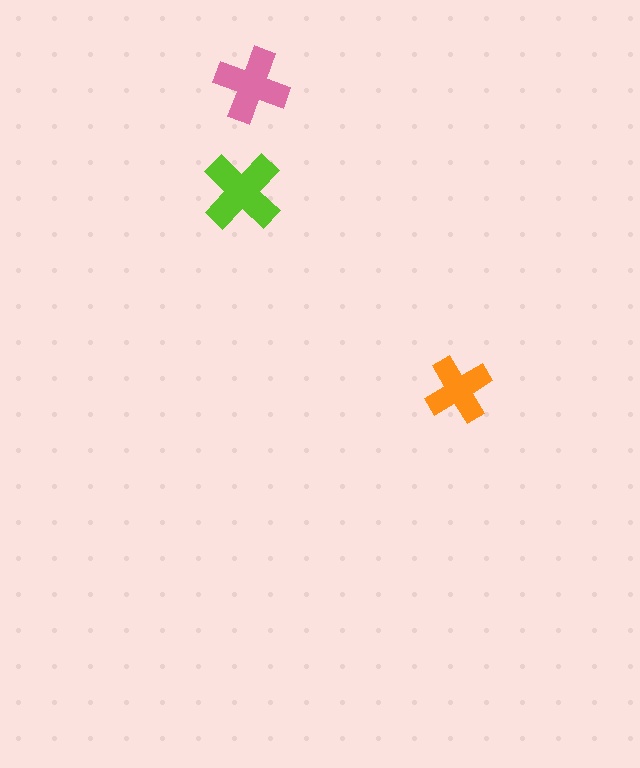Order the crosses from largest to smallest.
the lime one, the pink one, the orange one.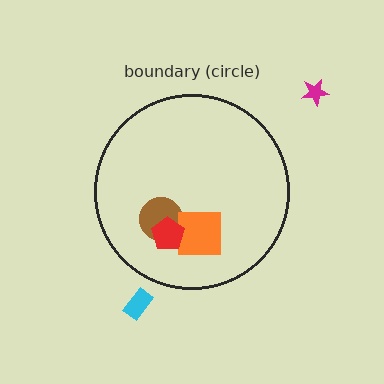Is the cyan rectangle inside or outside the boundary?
Outside.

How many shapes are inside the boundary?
3 inside, 2 outside.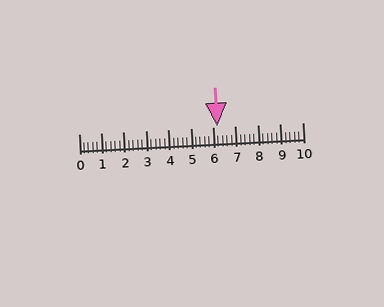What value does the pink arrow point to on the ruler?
The pink arrow points to approximately 6.2.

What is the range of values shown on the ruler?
The ruler shows values from 0 to 10.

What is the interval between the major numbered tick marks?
The major tick marks are spaced 1 units apart.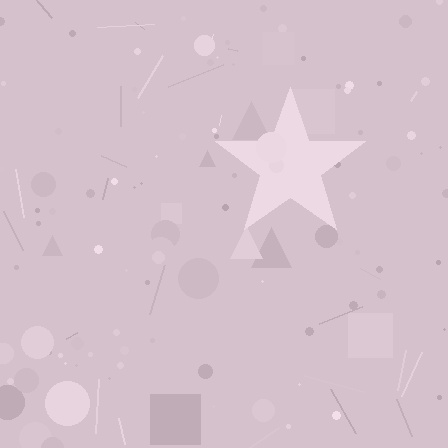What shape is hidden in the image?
A star is hidden in the image.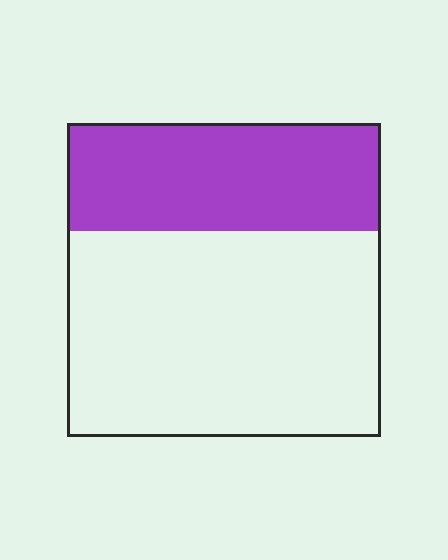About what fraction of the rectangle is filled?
About one third (1/3).